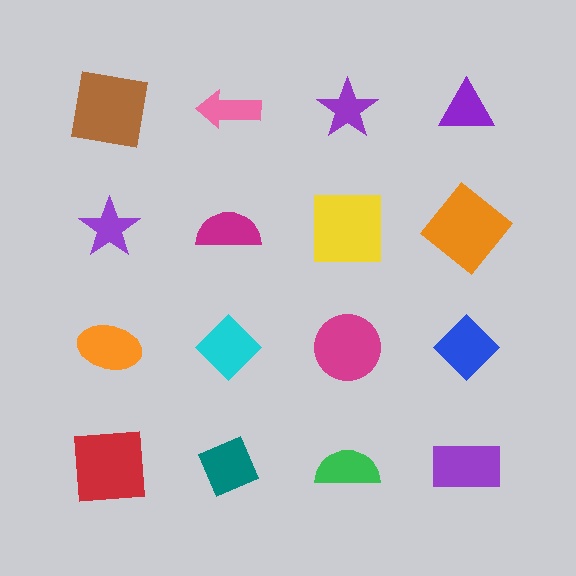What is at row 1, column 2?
A pink arrow.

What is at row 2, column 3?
A yellow square.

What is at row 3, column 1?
An orange ellipse.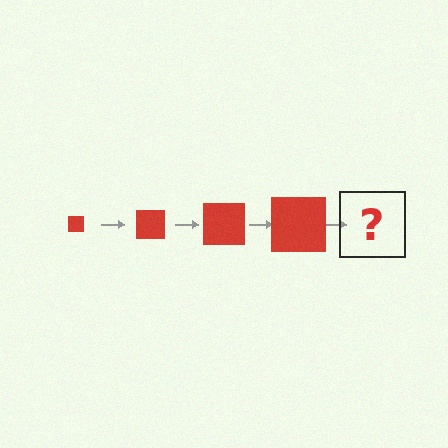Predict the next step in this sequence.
The next step is a red square, larger than the previous one.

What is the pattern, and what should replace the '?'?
The pattern is that the square gets progressively larger each step. The '?' should be a red square, larger than the previous one.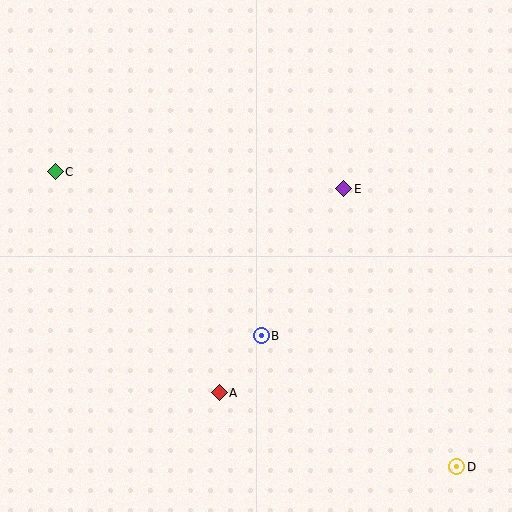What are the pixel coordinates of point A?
Point A is at (219, 393).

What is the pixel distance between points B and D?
The distance between B and D is 235 pixels.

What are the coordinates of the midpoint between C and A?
The midpoint between C and A is at (137, 282).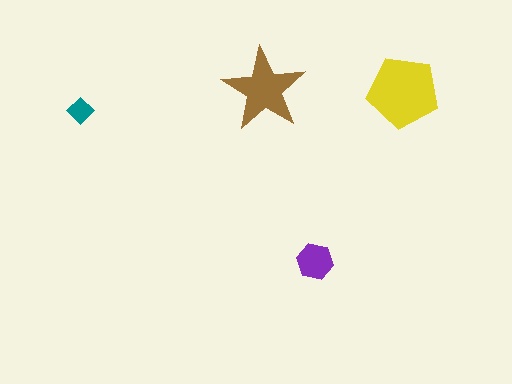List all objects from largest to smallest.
The yellow pentagon, the brown star, the purple hexagon, the teal diamond.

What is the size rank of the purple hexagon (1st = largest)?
3rd.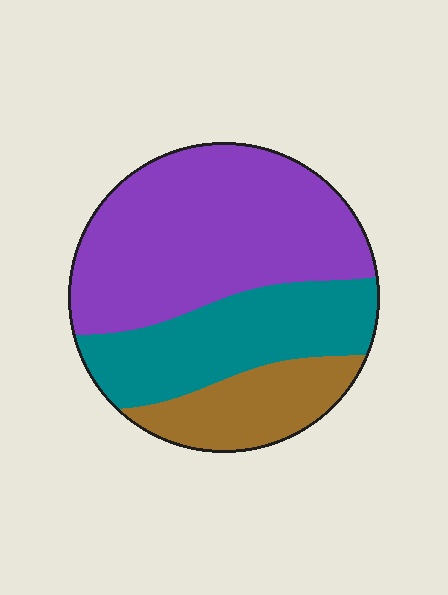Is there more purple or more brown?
Purple.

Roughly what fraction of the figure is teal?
Teal takes up about one third (1/3) of the figure.